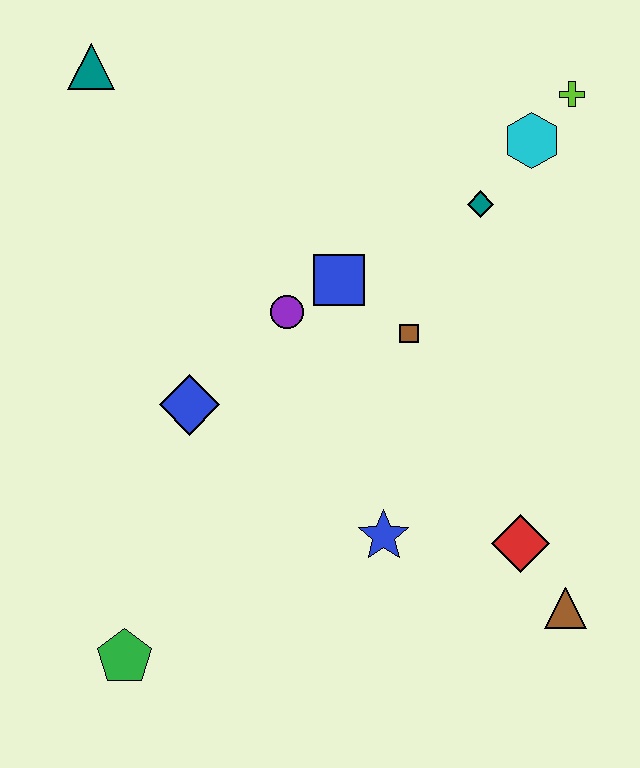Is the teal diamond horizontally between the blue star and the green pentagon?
No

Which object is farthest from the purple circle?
The brown triangle is farthest from the purple circle.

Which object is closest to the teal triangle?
The purple circle is closest to the teal triangle.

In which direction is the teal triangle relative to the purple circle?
The teal triangle is above the purple circle.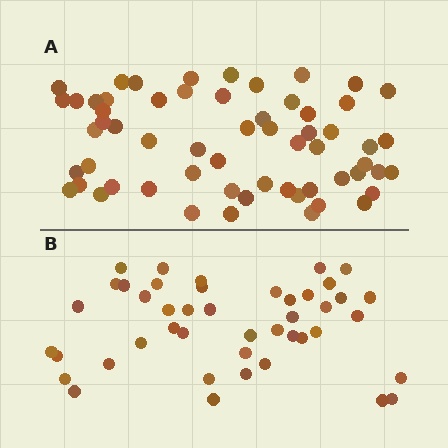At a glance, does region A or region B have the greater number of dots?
Region A (the top region) has more dots.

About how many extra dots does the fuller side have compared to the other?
Region A has approximately 15 more dots than region B.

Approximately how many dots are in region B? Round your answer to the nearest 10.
About 40 dots. (The exact count is 44, which rounds to 40.)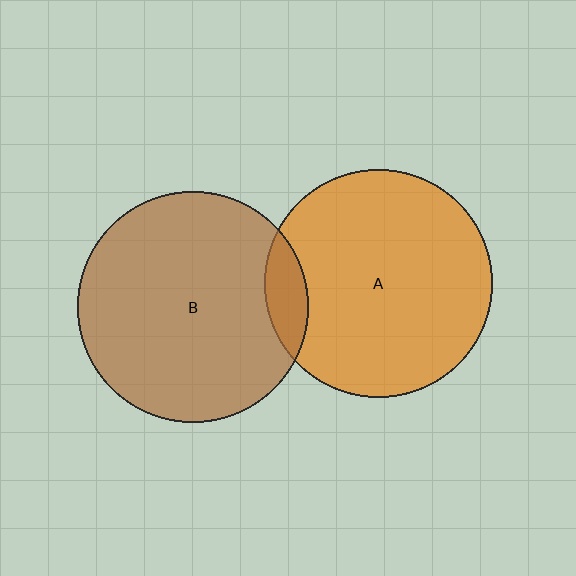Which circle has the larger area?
Circle B (brown).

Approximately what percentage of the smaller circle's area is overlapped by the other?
Approximately 10%.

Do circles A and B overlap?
Yes.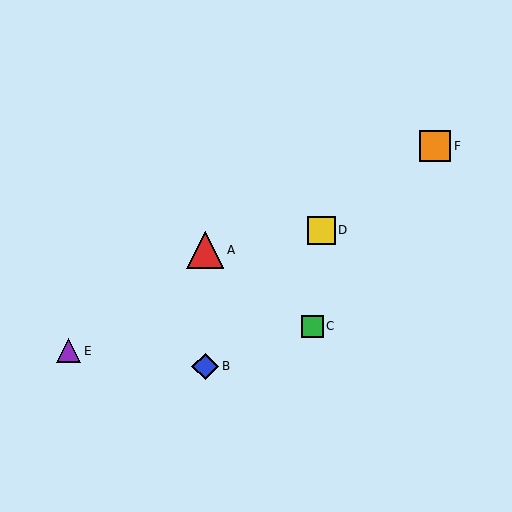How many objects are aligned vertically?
2 objects (A, B) are aligned vertically.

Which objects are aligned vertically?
Objects A, B are aligned vertically.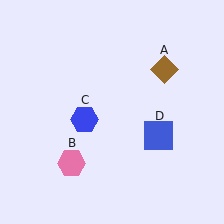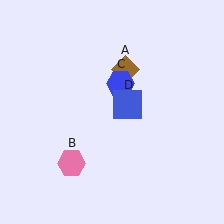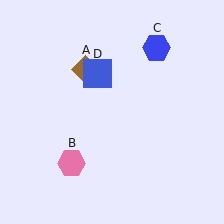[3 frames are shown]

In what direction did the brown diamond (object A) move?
The brown diamond (object A) moved left.